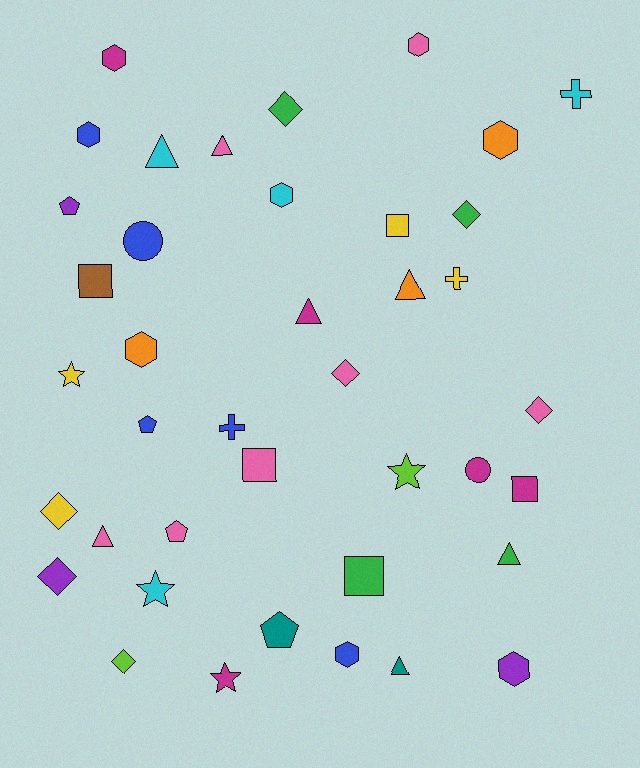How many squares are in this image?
There are 5 squares.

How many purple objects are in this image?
There are 3 purple objects.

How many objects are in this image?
There are 40 objects.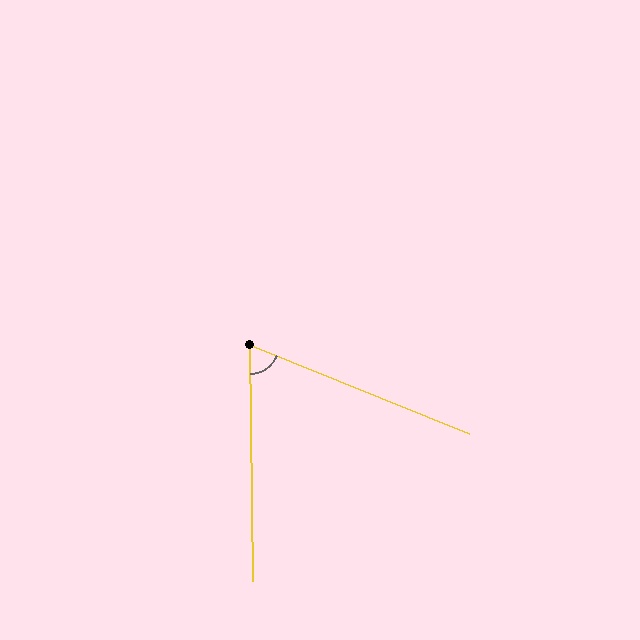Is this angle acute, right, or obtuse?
It is acute.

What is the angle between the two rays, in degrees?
Approximately 67 degrees.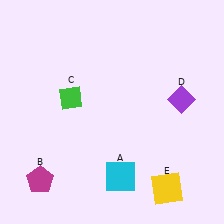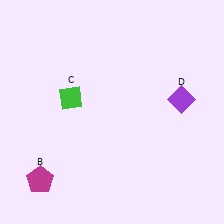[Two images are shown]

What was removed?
The cyan square (A), the yellow square (E) were removed in Image 2.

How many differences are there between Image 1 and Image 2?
There are 2 differences between the two images.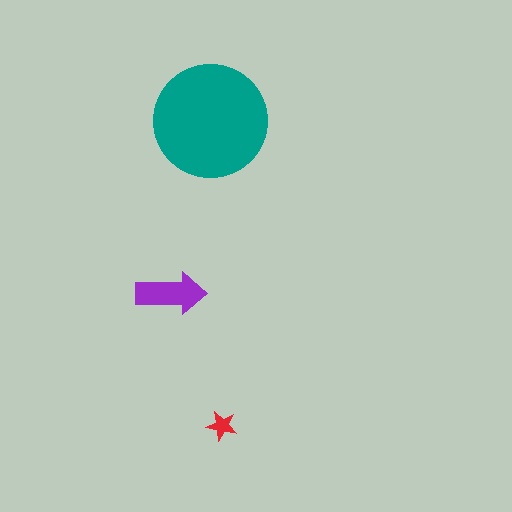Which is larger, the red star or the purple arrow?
The purple arrow.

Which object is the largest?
The teal circle.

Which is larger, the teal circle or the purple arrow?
The teal circle.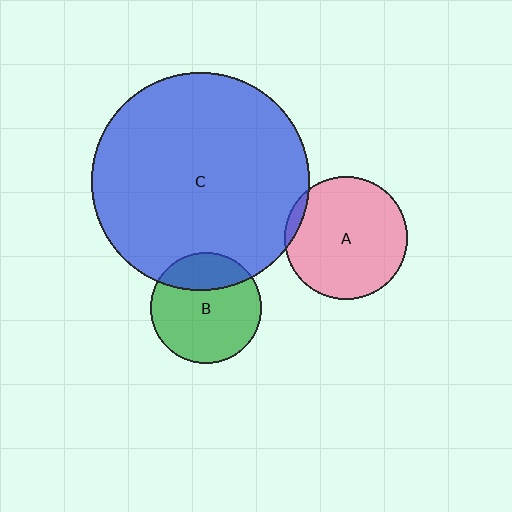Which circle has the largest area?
Circle C (blue).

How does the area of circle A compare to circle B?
Approximately 1.2 times.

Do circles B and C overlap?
Yes.